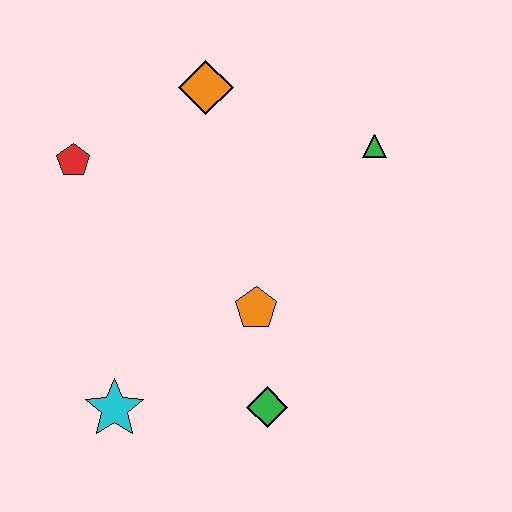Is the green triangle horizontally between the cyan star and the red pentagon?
No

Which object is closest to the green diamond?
The orange pentagon is closest to the green diamond.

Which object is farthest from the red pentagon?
The green diamond is farthest from the red pentagon.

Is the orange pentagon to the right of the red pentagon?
Yes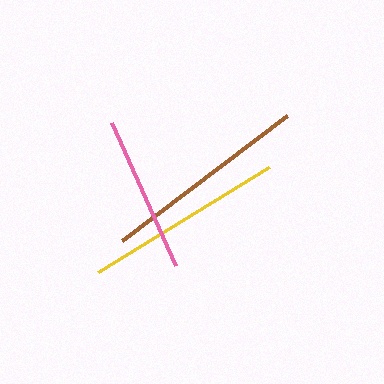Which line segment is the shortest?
The pink line is the shortest at approximately 157 pixels.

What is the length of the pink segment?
The pink segment is approximately 157 pixels long.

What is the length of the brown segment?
The brown segment is approximately 206 pixels long.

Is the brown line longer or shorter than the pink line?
The brown line is longer than the pink line.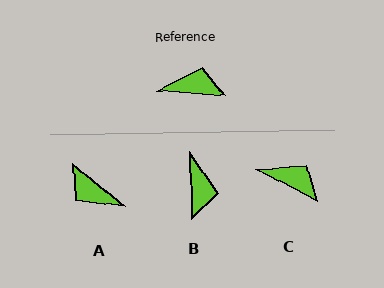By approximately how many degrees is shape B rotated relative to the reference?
Approximately 83 degrees clockwise.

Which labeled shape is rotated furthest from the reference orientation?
A, about 145 degrees away.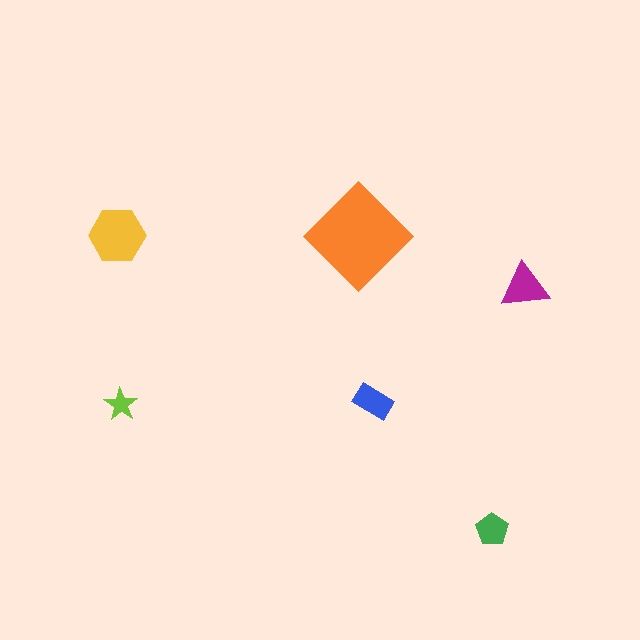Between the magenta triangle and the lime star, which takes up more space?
The magenta triangle.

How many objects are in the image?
There are 6 objects in the image.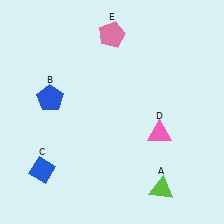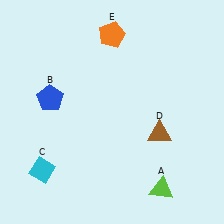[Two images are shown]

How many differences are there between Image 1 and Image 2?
There are 3 differences between the two images.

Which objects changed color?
C changed from blue to cyan. D changed from pink to brown. E changed from pink to orange.